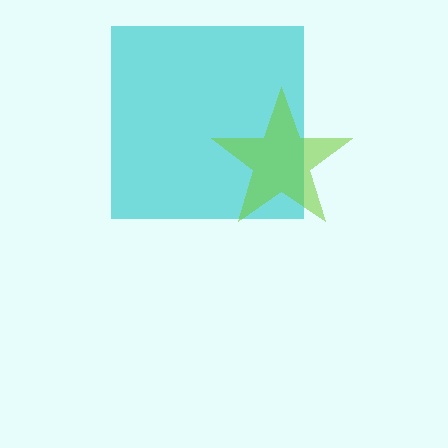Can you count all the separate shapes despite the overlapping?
Yes, there are 2 separate shapes.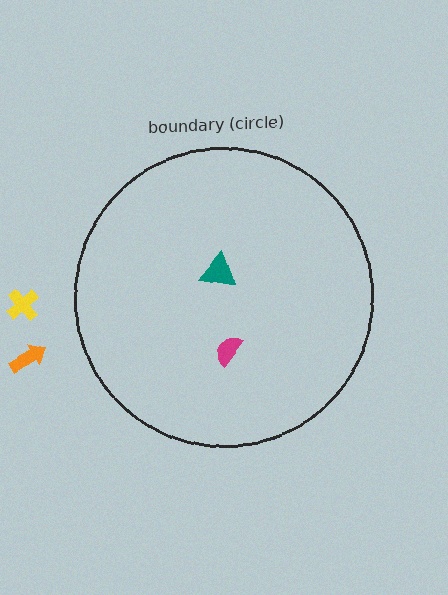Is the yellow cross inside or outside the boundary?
Outside.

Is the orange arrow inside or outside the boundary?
Outside.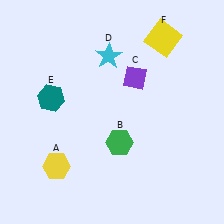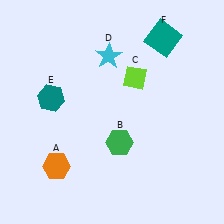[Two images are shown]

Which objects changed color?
A changed from yellow to orange. C changed from purple to lime. F changed from yellow to teal.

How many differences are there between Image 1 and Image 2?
There are 3 differences between the two images.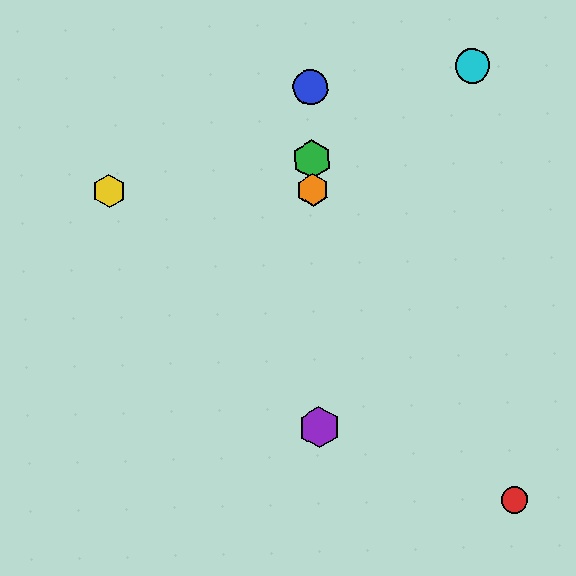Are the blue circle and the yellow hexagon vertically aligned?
No, the blue circle is at x≈310 and the yellow hexagon is at x≈109.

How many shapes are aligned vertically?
4 shapes (the blue circle, the green hexagon, the purple hexagon, the orange hexagon) are aligned vertically.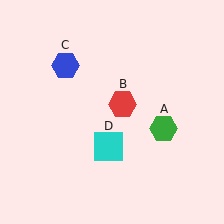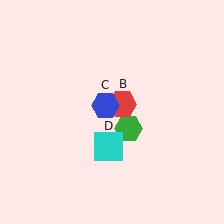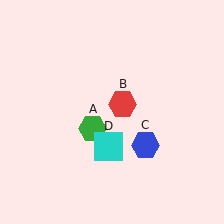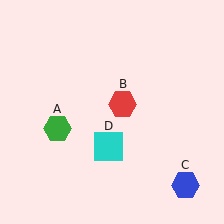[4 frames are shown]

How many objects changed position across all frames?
2 objects changed position: green hexagon (object A), blue hexagon (object C).